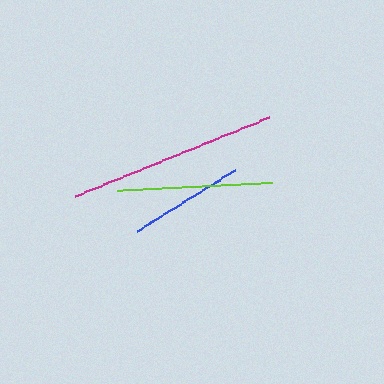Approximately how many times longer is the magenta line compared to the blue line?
The magenta line is approximately 1.8 times the length of the blue line.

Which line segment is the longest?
The magenta line is the longest at approximately 209 pixels.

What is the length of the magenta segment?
The magenta segment is approximately 209 pixels long.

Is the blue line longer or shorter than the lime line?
The lime line is longer than the blue line.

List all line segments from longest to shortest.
From longest to shortest: magenta, lime, blue.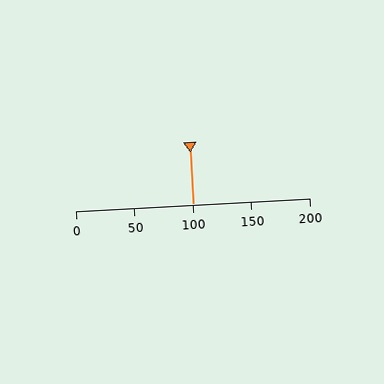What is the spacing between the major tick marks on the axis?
The major ticks are spaced 50 apart.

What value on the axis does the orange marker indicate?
The marker indicates approximately 100.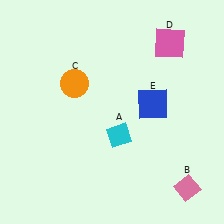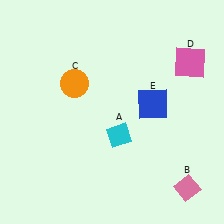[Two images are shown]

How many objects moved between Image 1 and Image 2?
1 object moved between the two images.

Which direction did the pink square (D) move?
The pink square (D) moved right.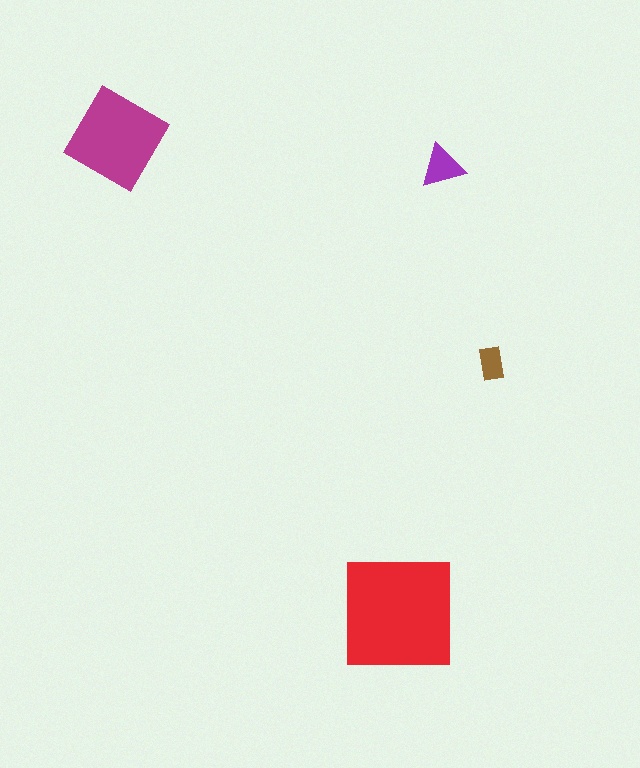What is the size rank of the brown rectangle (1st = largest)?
4th.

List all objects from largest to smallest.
The red square, the magenta diamond, the purple triangle, the brown rectangle.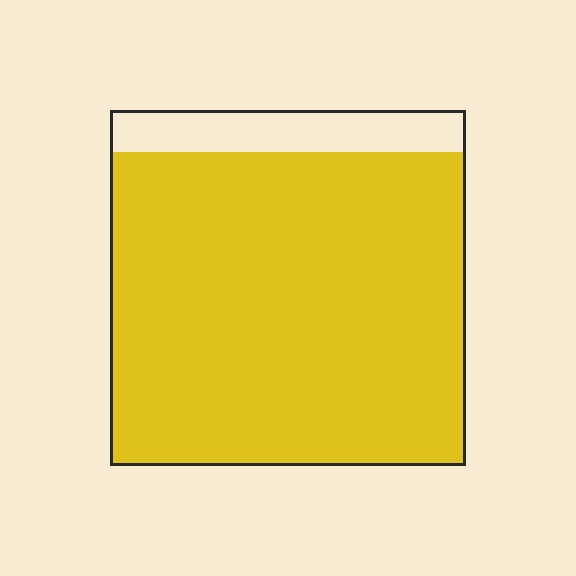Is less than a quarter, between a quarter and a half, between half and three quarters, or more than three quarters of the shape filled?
More than three quarters.